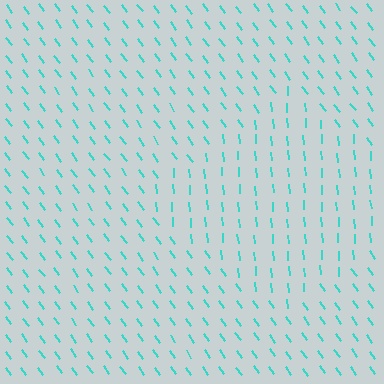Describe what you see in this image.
The image is filled with small cyan line segments. A diamond region in the image has lines oriented differently from the surrounding lines, creating a visible texture boundary.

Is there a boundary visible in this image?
Yes, there is a texture boundary formed by a change in line orientation.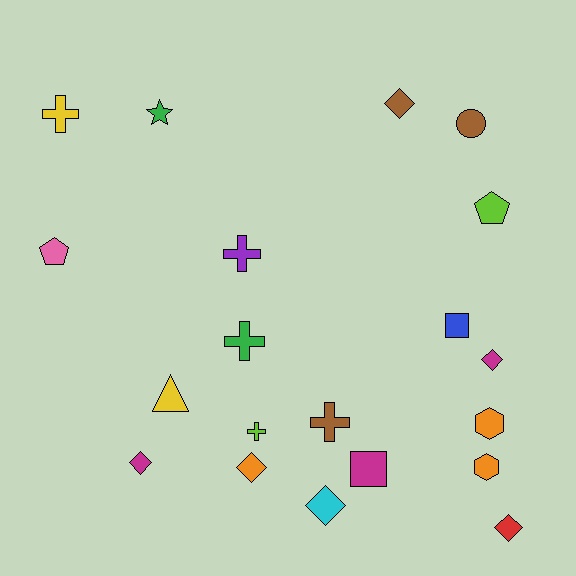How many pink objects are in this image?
There is 1 pink object.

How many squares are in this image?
There are 2 squares.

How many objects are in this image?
There are 20 objects.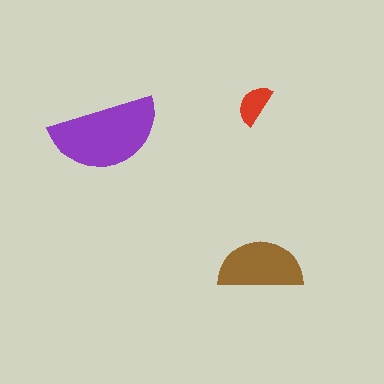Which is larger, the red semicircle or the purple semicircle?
The purple one.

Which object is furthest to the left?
The purple semicircle is leftmost.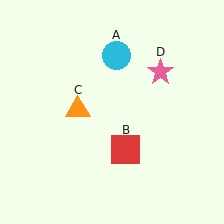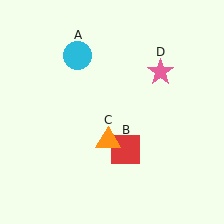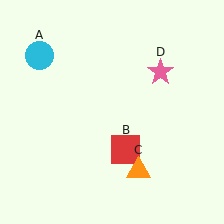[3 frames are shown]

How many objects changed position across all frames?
2 objects changed position: cyan circle (object A), orange triangle (object C).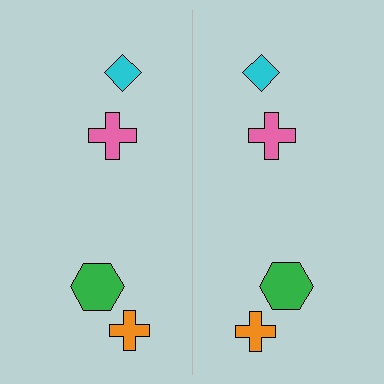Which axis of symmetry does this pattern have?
The pattern has a vertical axis of symmetry running through the center of the image.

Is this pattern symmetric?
Yes, this pattern has bilateral (reflection) symmetry.